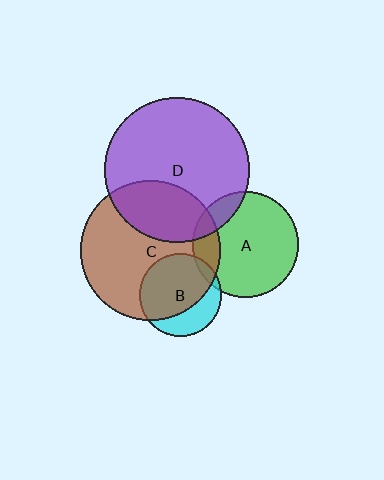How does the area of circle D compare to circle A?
Approximately 1.9 times.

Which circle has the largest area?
Circle D (purple).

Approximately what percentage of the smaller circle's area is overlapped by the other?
Approximately 15%.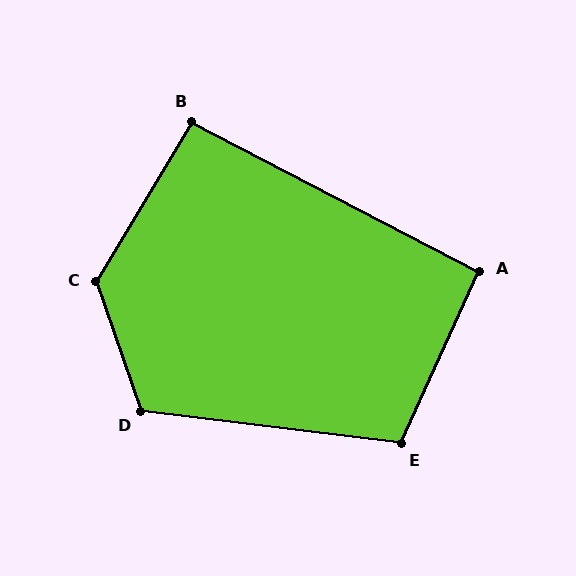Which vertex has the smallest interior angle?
A, at approximately 93 degrees.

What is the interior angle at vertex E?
Approximately 107 degrees (obtuse).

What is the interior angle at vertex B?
Approximately 93 degrees (approximately right).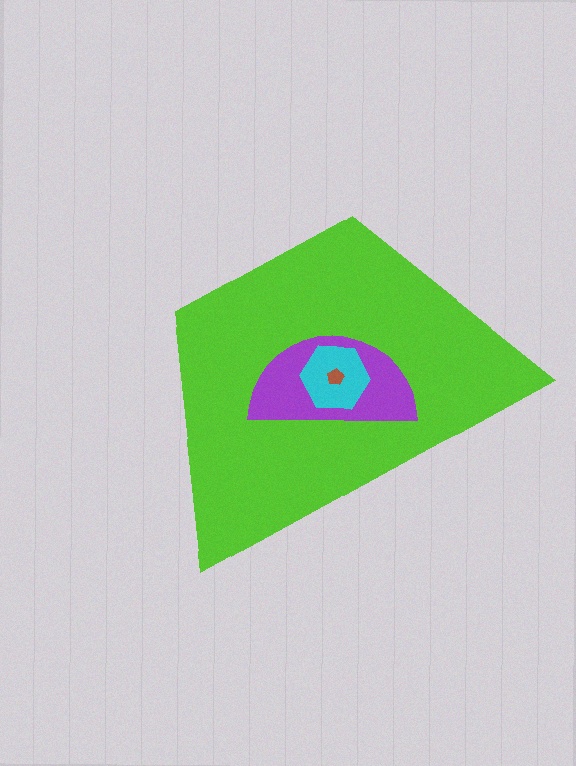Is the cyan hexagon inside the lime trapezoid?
Yes.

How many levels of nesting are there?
4.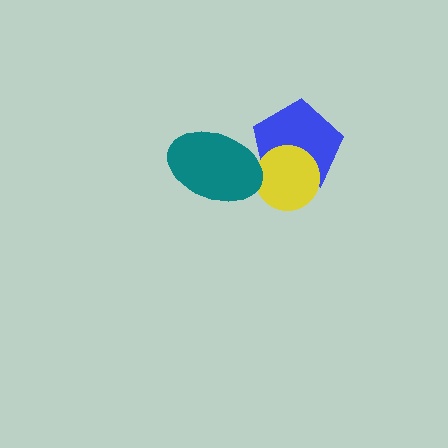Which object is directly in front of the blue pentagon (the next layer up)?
The yellow circle is directly in front of the blue pentagon.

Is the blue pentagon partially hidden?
Yes, it is partially covered by another shape.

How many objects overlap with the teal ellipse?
2 objects overlap with the teal ellipse.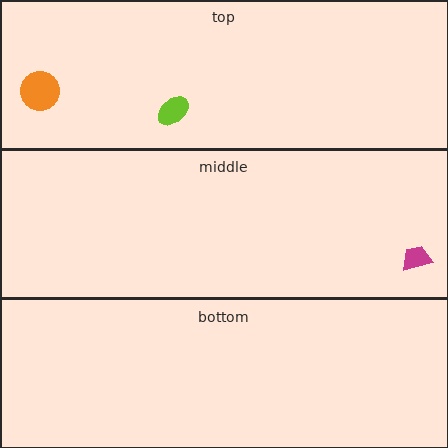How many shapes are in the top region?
2.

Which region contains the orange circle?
The top region.